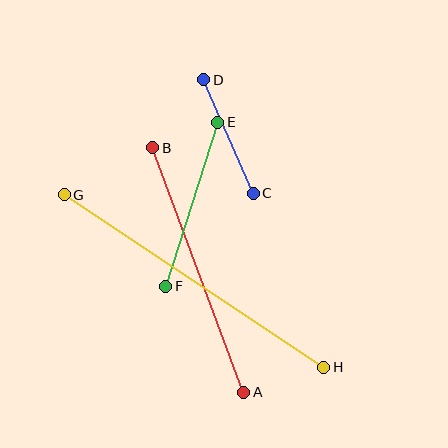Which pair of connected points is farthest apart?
Points G and H are farthest apart.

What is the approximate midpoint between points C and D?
The midpoint is at approximately (228, 136) pixels.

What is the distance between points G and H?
The distance is approximately 311 pixels.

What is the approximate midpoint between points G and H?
The midpoint is at approximately (194, 281) pixels.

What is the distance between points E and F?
The distance is approximately 172 pixels.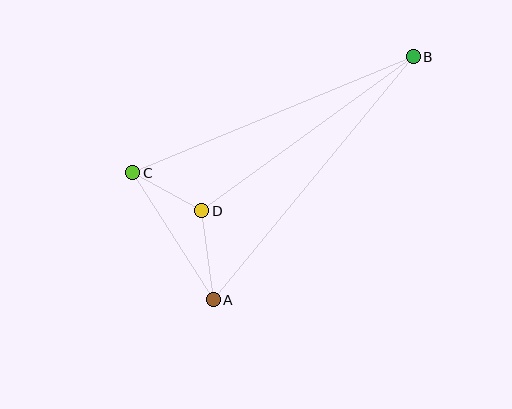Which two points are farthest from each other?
Points A and B are farthest from each other.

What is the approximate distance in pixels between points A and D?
The distance between A and D is approximately 90 pixels.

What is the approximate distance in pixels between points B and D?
The distance between B and D is approximately 262 pixels.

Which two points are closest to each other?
Points C and D are closest to each other.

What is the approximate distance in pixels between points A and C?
The distance between A and C is approximately 150 pixels.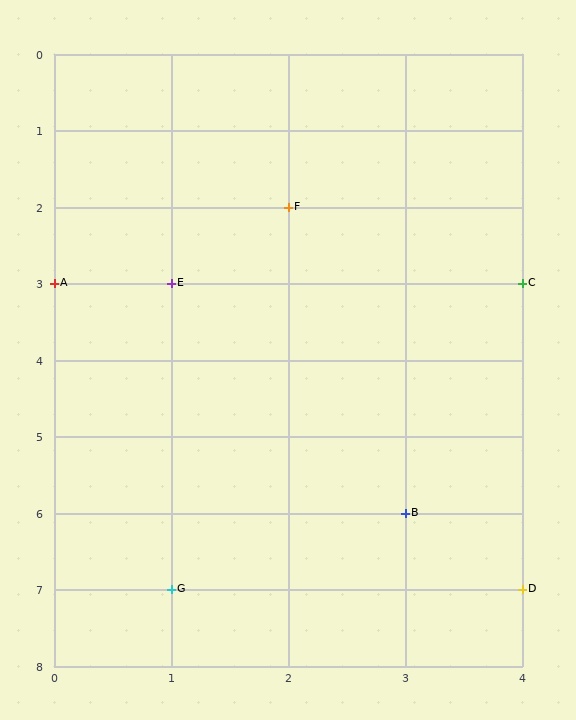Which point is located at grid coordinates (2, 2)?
Point F is at (2, 2).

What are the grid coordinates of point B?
Point B is at grid coordinates (3, 6).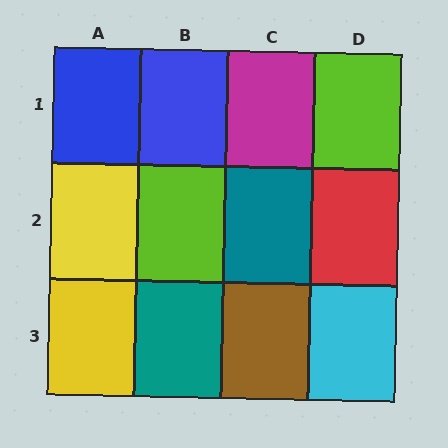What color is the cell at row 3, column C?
Brown.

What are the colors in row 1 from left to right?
Blue, blue, magenta, lime.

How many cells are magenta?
1 cell is magenta.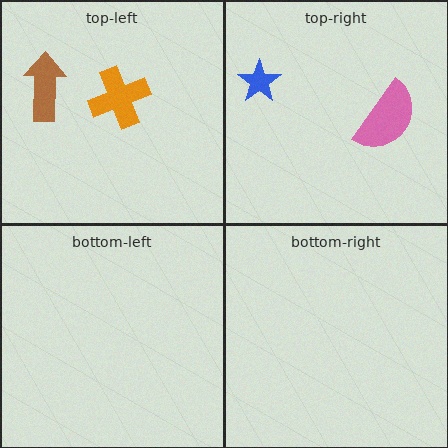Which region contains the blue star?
The top-right region.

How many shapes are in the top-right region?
2.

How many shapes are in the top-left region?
2.